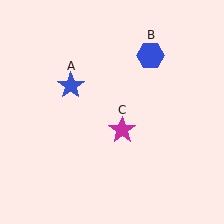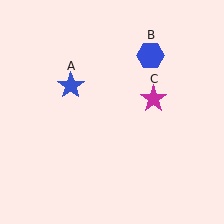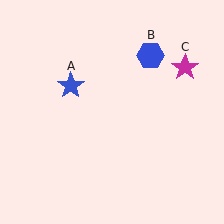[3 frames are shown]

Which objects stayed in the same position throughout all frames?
Blue star (object A) and blue hexagon (object B) remained stationary.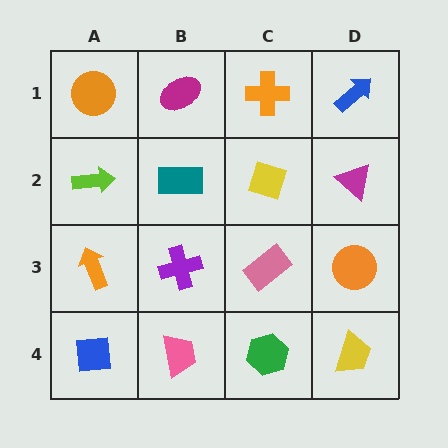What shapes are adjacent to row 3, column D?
A magenta triangle (row 2, column D), a yellow trapezoid (row 4, column D), a pink rectangle (row 3, column C).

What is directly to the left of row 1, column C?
A magenta ellipse.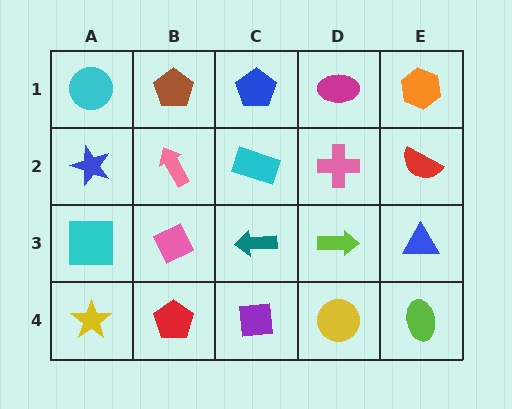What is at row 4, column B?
A red pentagon.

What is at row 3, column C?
A teal arrow.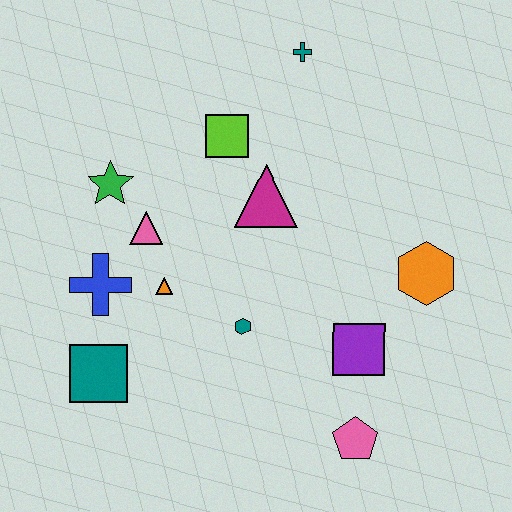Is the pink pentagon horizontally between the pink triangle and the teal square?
No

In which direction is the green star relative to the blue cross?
The green star is above the blue cross.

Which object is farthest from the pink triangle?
The pink pentagon is farthest from the pink triangle.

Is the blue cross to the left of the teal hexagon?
Yes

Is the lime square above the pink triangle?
Yes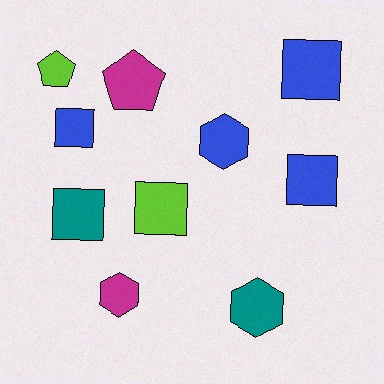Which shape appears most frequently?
Square, with 5 objects.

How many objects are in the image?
There are 10 objects.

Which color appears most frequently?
Blue, with 4 objects.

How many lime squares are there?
There is 1 lime square.